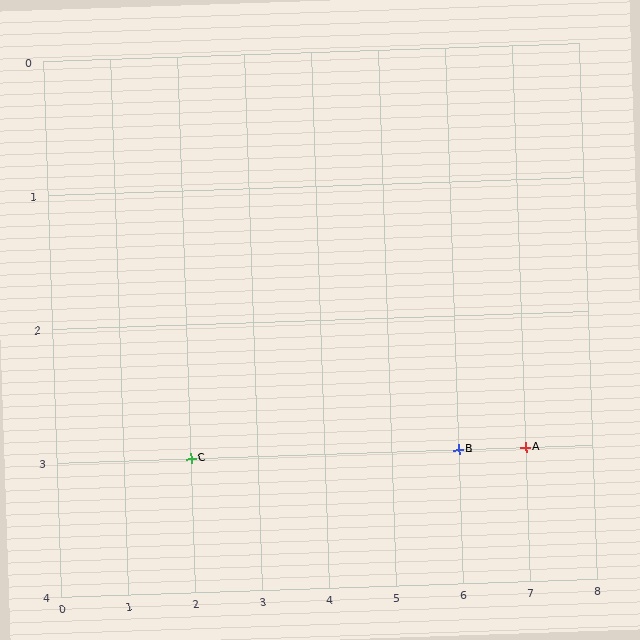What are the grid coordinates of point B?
Point B is at grid coordinates (6, 3).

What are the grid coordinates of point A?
Point A is at grid coordinates (7, 3).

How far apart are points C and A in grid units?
Points C and A are 5 columns apart.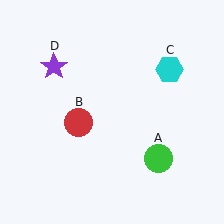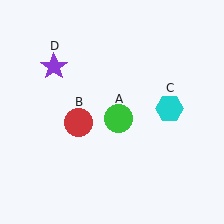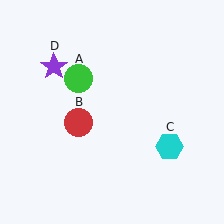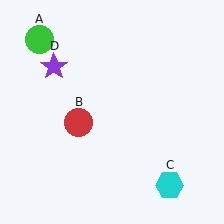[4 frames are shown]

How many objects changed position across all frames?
2 objects changed position: green circle (object A), cyan hexagon (object C).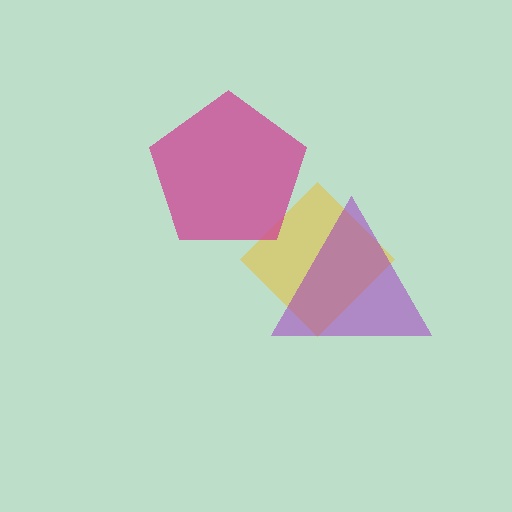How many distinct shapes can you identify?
There are 3 distinct shapes: a yellow diamond, a purple triangle, a magenta pentagon.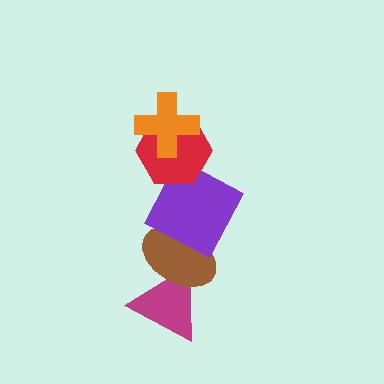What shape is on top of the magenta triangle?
The brown ellipse is on top of the magenta triangle.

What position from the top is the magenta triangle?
The magenta triangle is 5th from the top.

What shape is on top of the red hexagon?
The orange cross is on top of the red hexagon.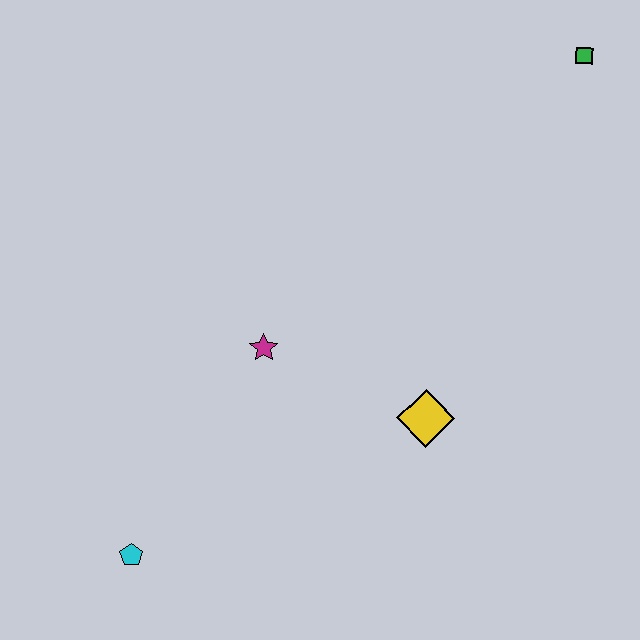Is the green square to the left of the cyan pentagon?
No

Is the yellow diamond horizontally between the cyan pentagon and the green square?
Yes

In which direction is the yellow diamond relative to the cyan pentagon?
The yellow diamond is to the right of the cyan pentagon.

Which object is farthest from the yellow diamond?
The green square is farthest from the yellow diamond.